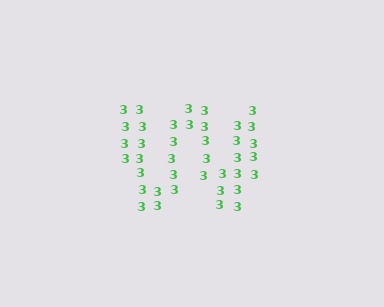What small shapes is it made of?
It is made of small digit 3's.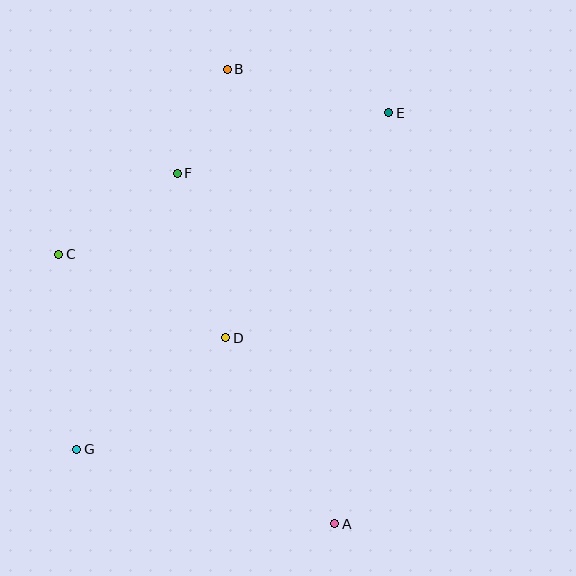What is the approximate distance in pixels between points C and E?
The distance between C and E is approximately 359 pixels.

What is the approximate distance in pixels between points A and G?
The distance between A and G is approximately 269 pixels.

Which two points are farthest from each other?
Points A and B are farthest from each other.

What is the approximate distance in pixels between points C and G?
The distance between C and G is approximately 196 pixels.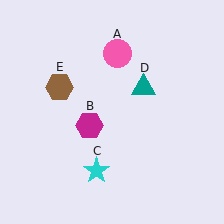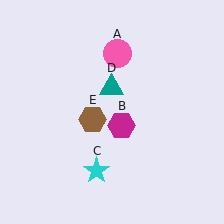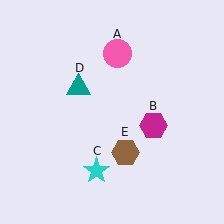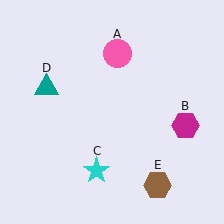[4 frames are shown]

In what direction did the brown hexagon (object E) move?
The brown hexagon (object E) moved down and to the right.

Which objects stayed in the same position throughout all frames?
Pink circle (object A) and cyan star (object C) remained stationary.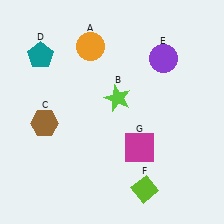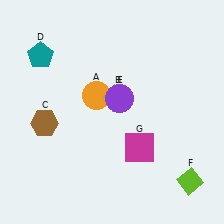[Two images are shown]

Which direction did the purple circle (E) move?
The purple circle (E) moved left.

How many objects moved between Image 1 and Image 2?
3 objects moved between the two images.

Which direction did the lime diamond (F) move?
The lime diamond (F) moved right.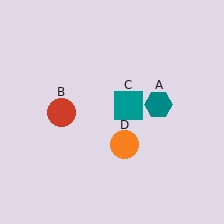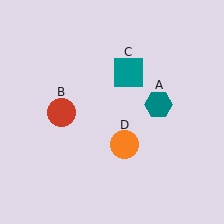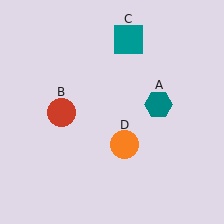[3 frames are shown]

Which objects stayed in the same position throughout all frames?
Teal hexagon (object A) and red circle (object B) and orange circle (object D) remained stationary.